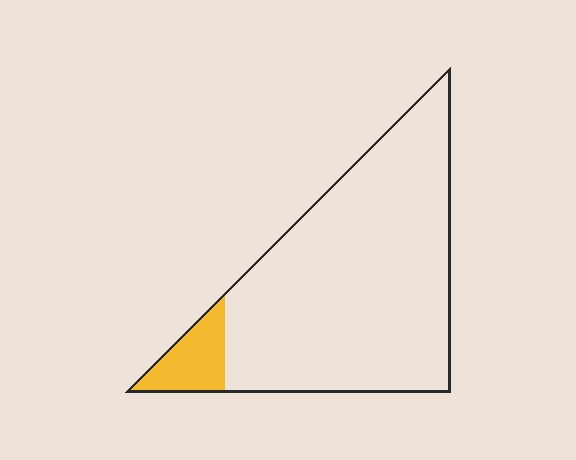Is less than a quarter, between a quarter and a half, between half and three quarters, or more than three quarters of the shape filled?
Less than a quarter.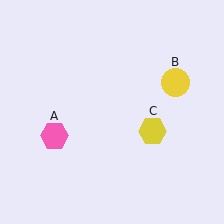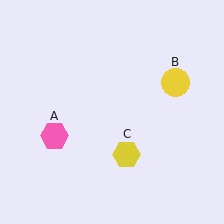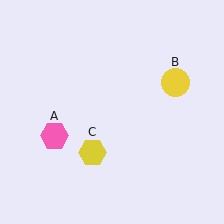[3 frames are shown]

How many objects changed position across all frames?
1 object changed position: yellow hexagon (object C).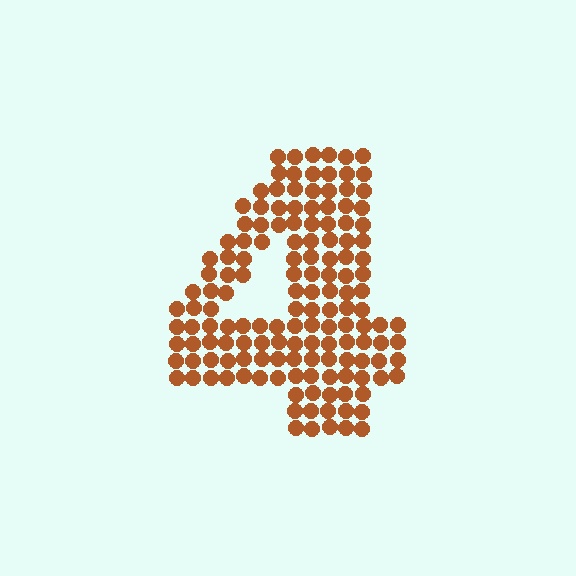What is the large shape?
The large shape is the digit 4.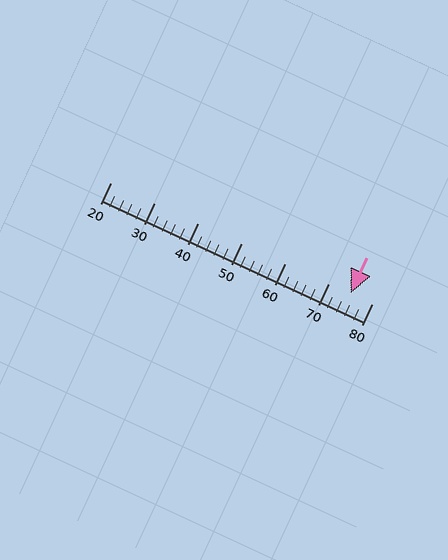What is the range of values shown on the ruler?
The ruler shows values from 20 to 80.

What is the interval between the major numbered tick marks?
The major tick marks are spaced 10 units apart.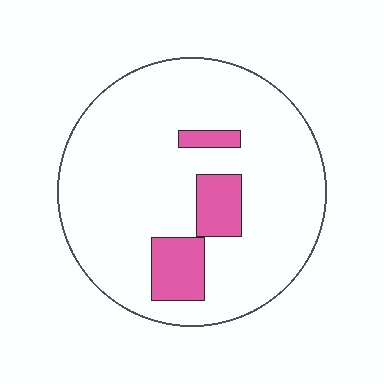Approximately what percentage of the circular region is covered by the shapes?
Approximately 15%.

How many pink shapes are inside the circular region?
3.